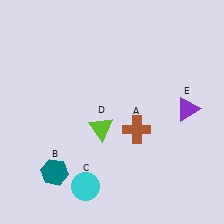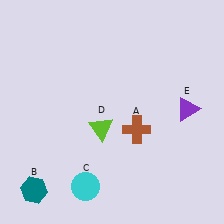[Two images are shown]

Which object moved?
The teal hexagon (B) moved left.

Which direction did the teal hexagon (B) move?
The teal hexagon (B) moved left.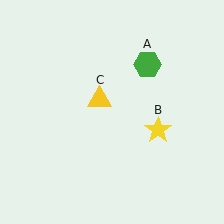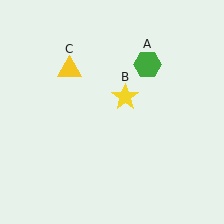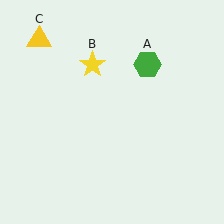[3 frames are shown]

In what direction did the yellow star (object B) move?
The yellow star (object B) moved up and to the left.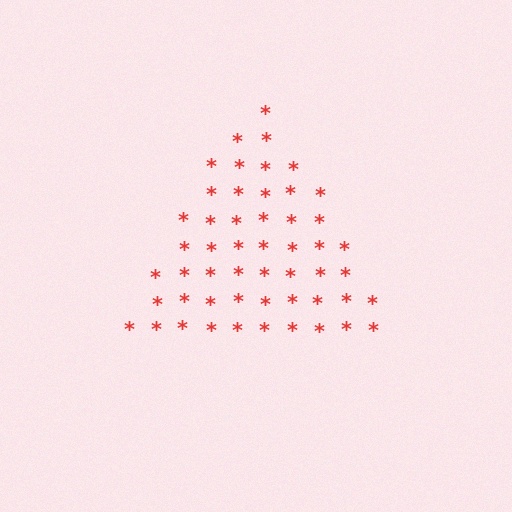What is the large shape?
The large shape is a triangle.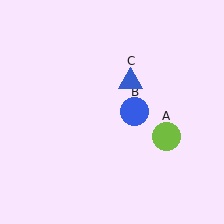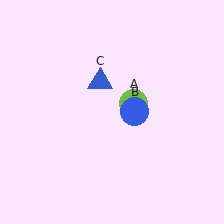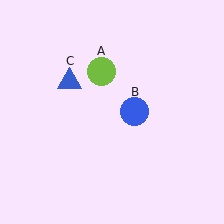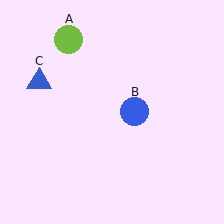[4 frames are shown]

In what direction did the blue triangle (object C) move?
The blue triangle (object C) moved left.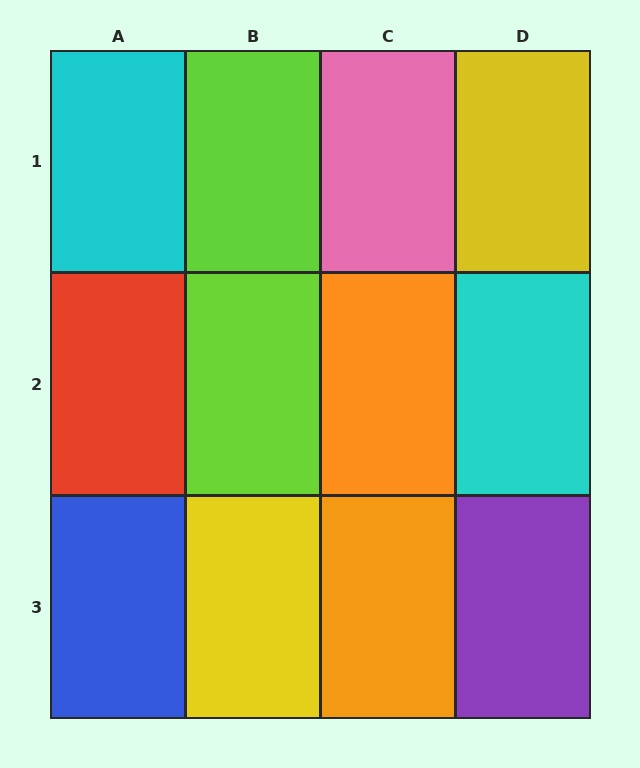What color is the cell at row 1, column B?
Lime.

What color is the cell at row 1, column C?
Pink.